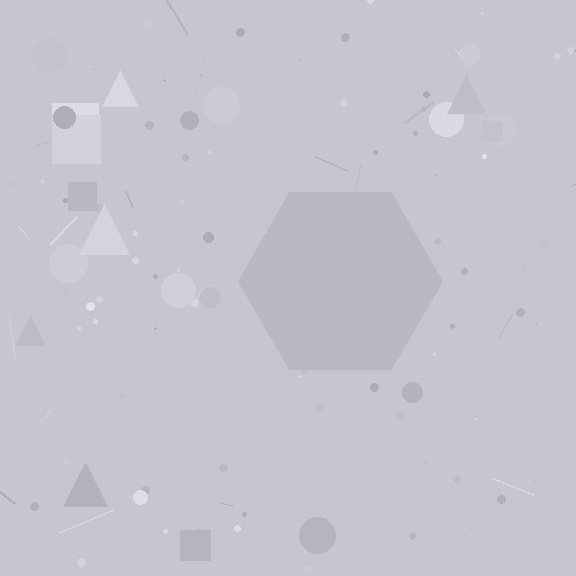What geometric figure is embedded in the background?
A hexagon is embedded in the background.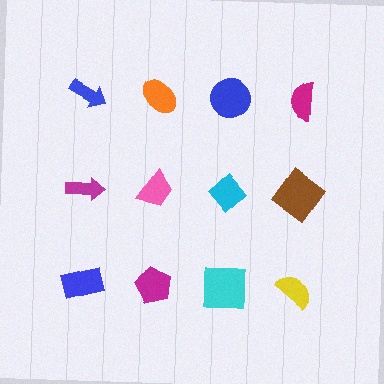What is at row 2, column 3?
A cyan diamond.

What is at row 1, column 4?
A magenta semicircle.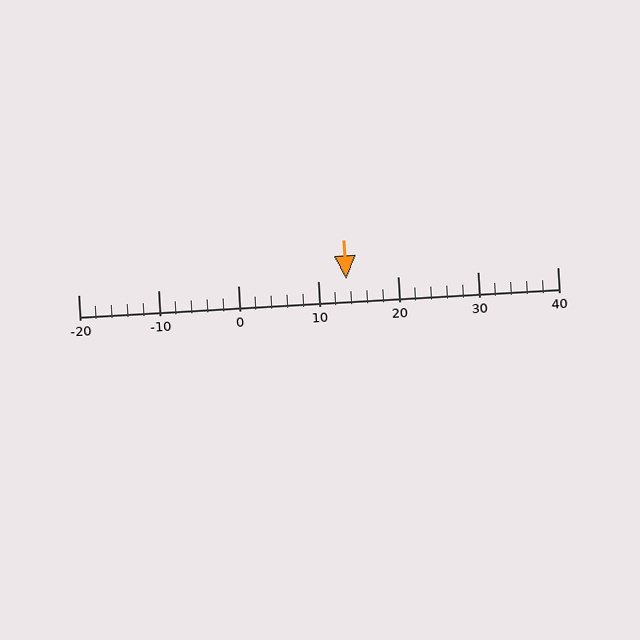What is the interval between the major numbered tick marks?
The major tick marks are spaced 10 units apart.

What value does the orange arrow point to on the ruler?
The orange arrow points to approximately 14.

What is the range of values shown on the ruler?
The ruler shows values from -20 to 40.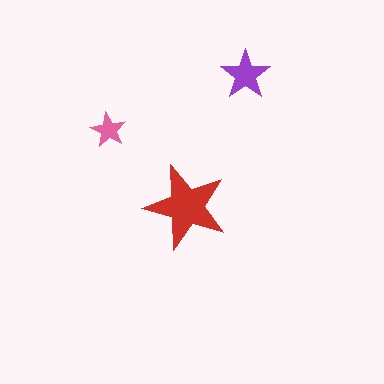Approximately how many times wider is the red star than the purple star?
About 1.5 times wider.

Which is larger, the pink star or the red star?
The red one.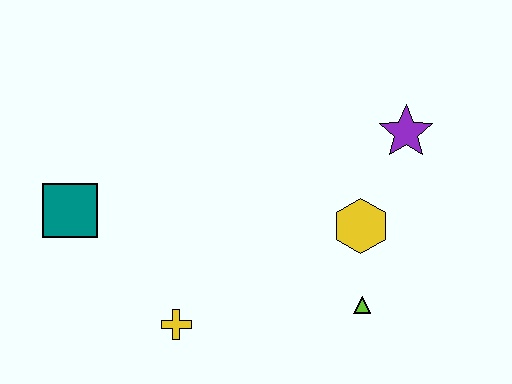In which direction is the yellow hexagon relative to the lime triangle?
The yellow hexagon is above the lime triangle.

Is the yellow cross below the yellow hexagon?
Yes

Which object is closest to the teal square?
The yellow cross is closest to the teal square.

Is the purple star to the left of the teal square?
No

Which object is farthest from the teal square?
The purple star is farthest from the teal square.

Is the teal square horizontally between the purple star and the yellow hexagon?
No